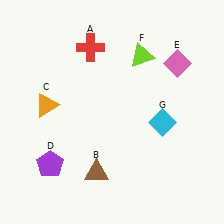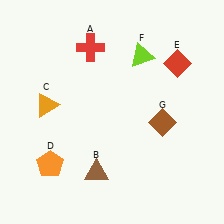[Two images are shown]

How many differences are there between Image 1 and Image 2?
There are 3 differences between the two images.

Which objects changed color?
D changed from purple to orange. E changed from pink to red. G changed from cyan to brown.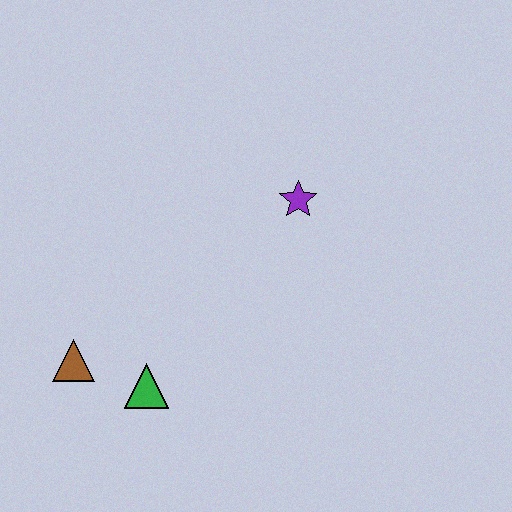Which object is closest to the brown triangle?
The green triangle is closest to the brown triangle.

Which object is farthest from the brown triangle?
The purple star is farthest from the brown triangle.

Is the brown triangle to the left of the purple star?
Yes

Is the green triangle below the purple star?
Yes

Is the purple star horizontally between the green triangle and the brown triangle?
No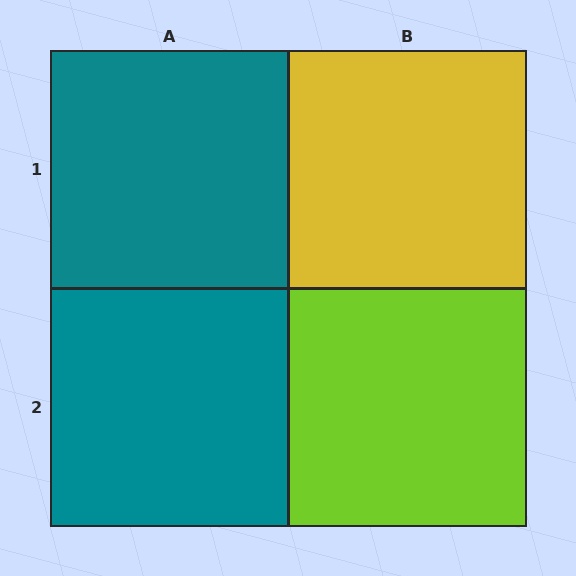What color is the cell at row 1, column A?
Teal.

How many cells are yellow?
1 cell is yellow.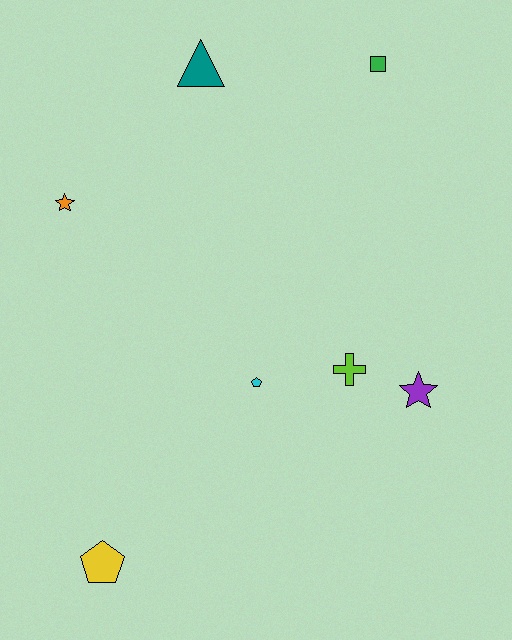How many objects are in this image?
There are 7 objects.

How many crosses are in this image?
There is 1 cross.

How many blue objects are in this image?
There are no blue objects.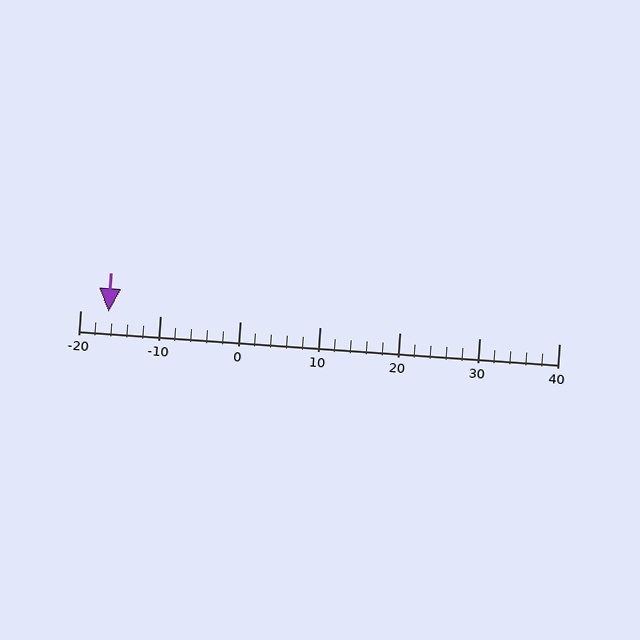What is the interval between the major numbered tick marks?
The major tick marks are spaced 10 units apart.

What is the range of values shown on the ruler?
The ruler shows values from -20 to 40.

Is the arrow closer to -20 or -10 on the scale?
The arrow is closer to -20.